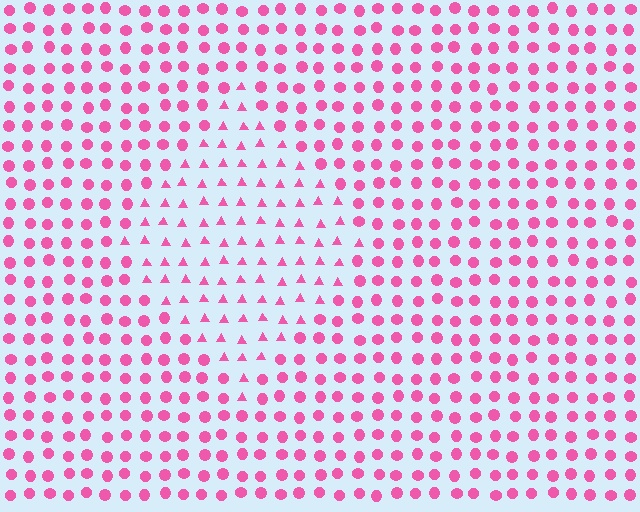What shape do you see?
I see a diamond.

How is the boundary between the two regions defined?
The boundary is defined by a change in element shape: triangles inside vs. circles outside. All elements share the same color and spacing.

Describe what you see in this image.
The image is filled with small pink elements arranged in a uniform grid. A diamond-shaped region contains triangles, while the surrounding area contains circles. The boundary is defined purely by the change in element shape.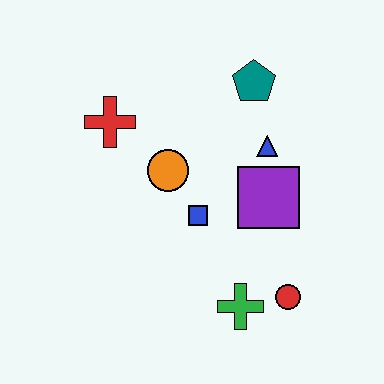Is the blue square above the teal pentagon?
No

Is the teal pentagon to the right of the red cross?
Yes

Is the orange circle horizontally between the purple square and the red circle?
No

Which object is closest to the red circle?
The green cross is closest to the red circle.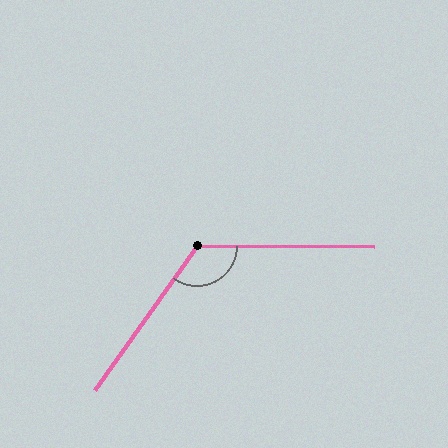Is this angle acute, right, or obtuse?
It is obtuse.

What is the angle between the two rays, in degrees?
Approximately 125 degrees.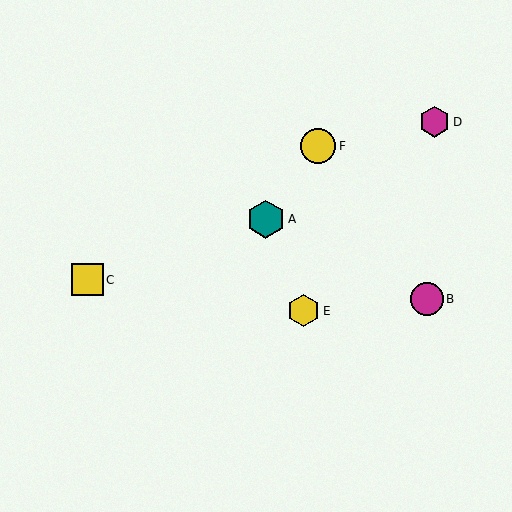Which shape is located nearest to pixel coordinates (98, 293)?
The yellow square (labeled C) at (87, 280) is nearest to that location.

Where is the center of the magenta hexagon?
The center of the magenta hexagon is at (434, 122).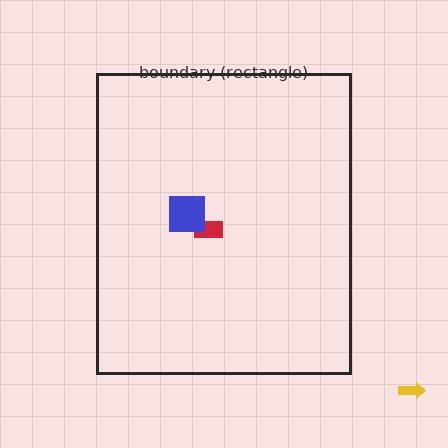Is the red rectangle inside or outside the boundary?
Inside.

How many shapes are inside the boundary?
2 inside, 1 outside.